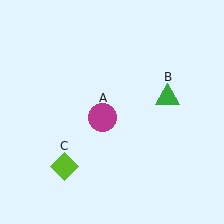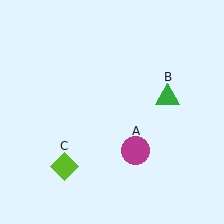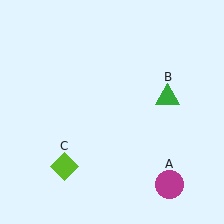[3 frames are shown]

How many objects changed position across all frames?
1 object changed position: magenta circle (object A).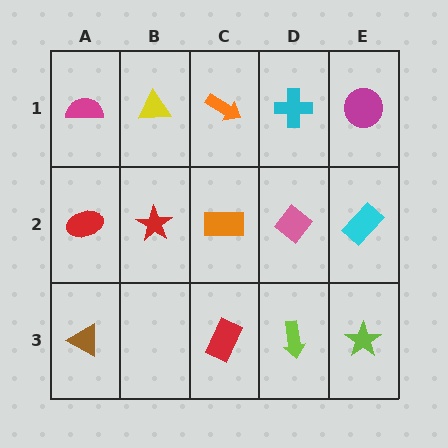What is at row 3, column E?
A lime star.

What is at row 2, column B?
A red star.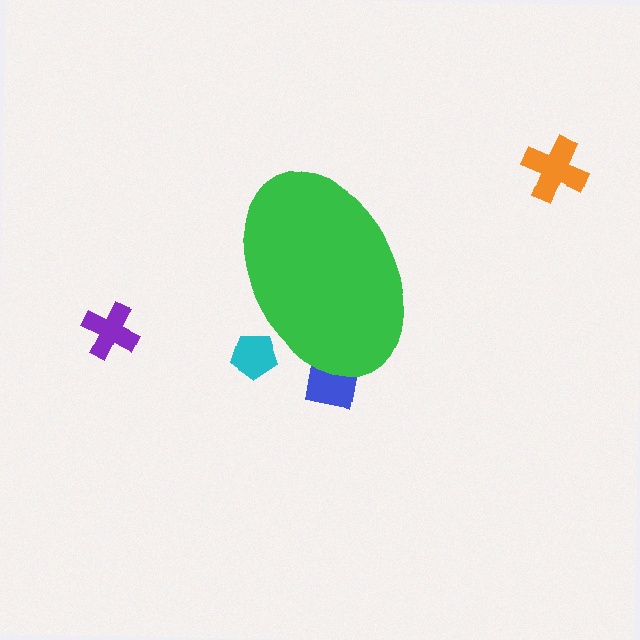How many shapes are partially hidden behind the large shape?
2 shapes are partially hidden.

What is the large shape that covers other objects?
A green ellipse.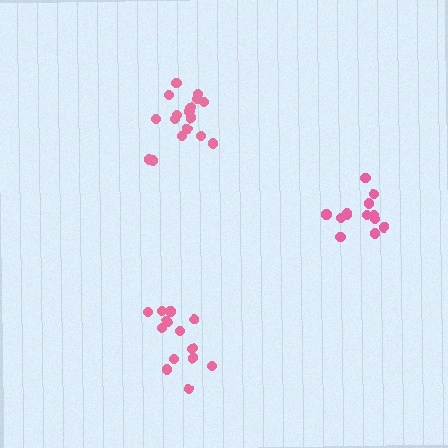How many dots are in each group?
Group 1: 18 dots, Group 2: 13 dots, Group 3: 13 dots (44 total).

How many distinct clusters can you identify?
There are 3 distinct clusters.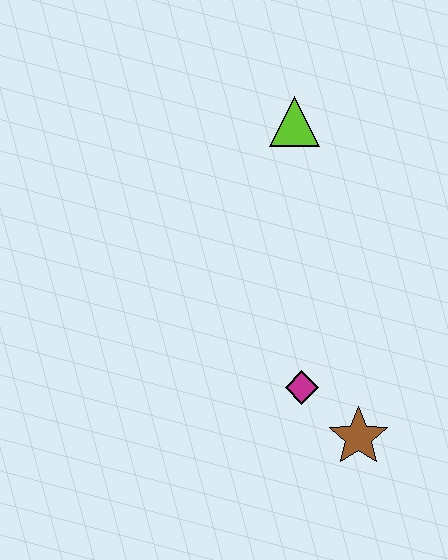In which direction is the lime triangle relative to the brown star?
The lime triangle is above the brown star.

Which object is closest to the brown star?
The magenta diamond is closest to the brown star.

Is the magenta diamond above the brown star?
Yes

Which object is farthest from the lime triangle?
The brown star is farthest from the lime triangle.